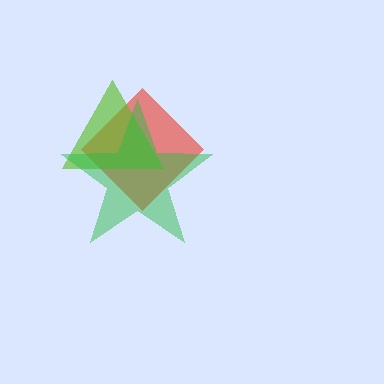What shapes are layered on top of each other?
The layered shapes are: a red diamond, a lime triangle, a green star.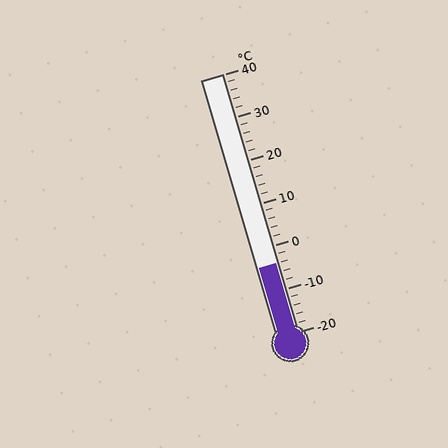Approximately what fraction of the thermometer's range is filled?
The thermometer is filled to approximately 25% of its range.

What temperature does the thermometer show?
The thermometer shows approximately -4°C.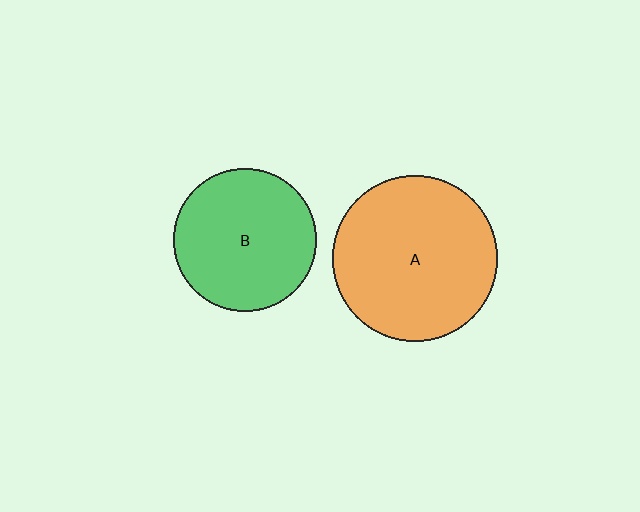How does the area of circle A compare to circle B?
Approximately 1.3 times.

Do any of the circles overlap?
No, none of the circles overlap.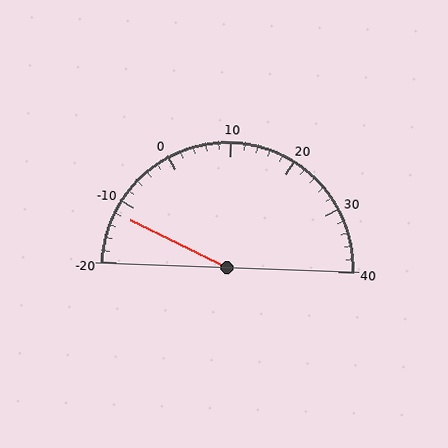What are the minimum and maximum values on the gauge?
The gauge ranges from -20 to 40.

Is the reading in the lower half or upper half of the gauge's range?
The reading is in the lower half of the range (-20 to 40).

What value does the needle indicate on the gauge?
The needle indicates approximately -12.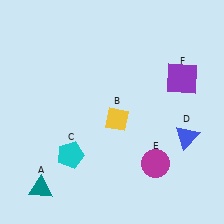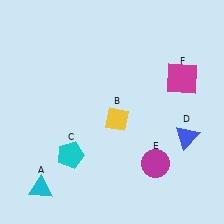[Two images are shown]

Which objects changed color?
A changed from teal to cyan. F changed from purple to magenta.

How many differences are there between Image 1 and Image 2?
There are 2 differences between the two images.